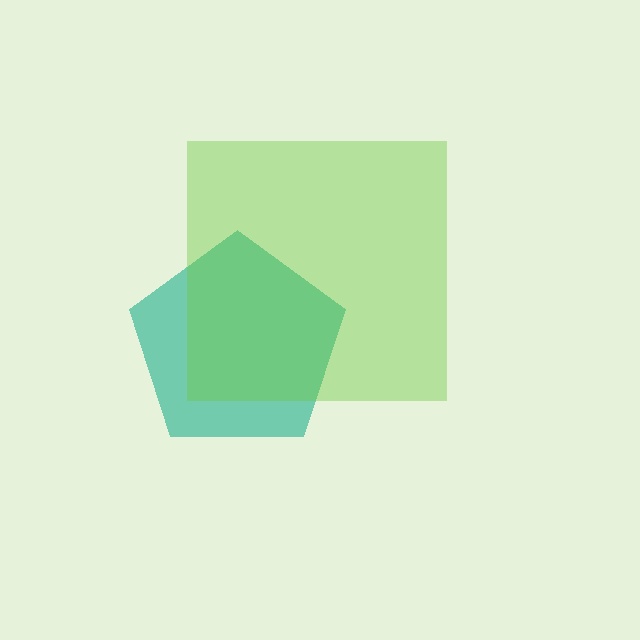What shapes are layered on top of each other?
The layered shapes are: a teal pentagon, a lime square.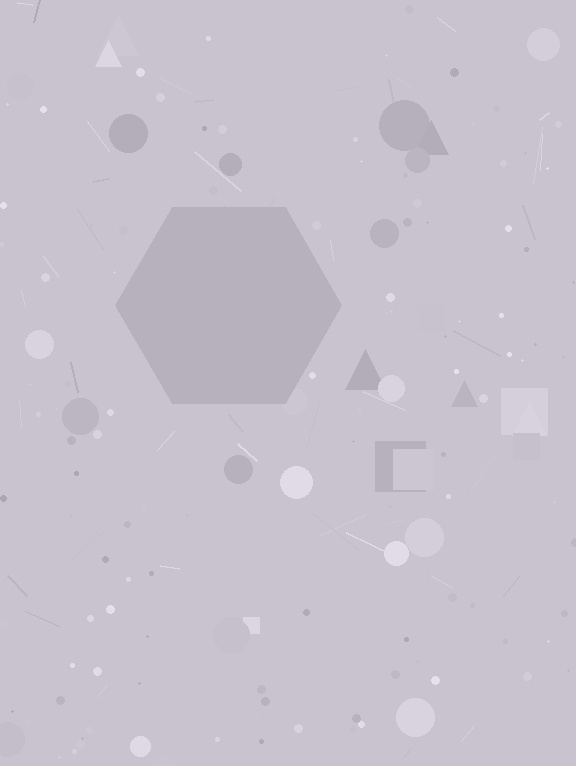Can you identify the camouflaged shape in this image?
The camouflaged shape is a hexagon.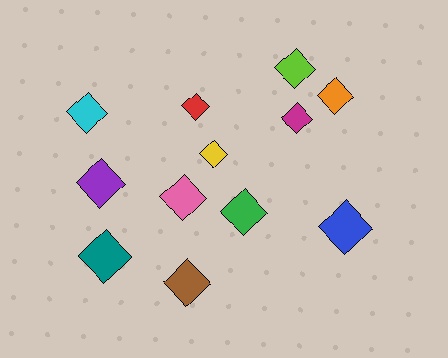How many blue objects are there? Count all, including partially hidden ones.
There is 1 blue object.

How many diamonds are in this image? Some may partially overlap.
There are 12 diamonds.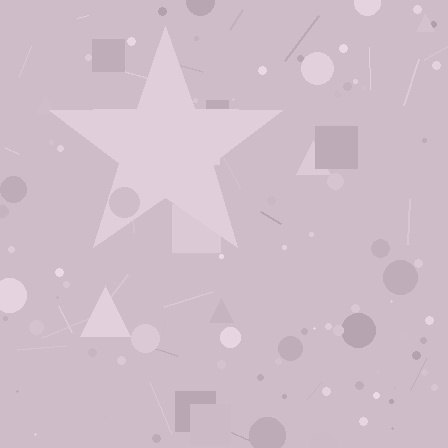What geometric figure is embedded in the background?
A star is embedded in the background.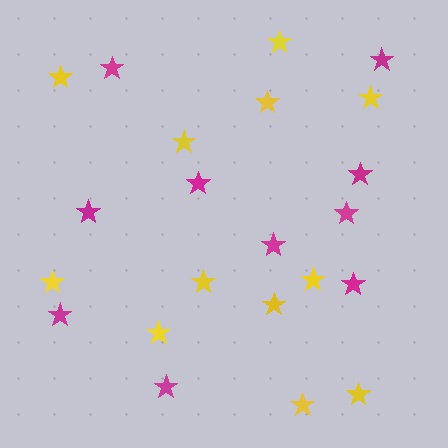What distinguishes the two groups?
There are 2 groups: one group of yellow stars (12) and one group of magenta stars (10).